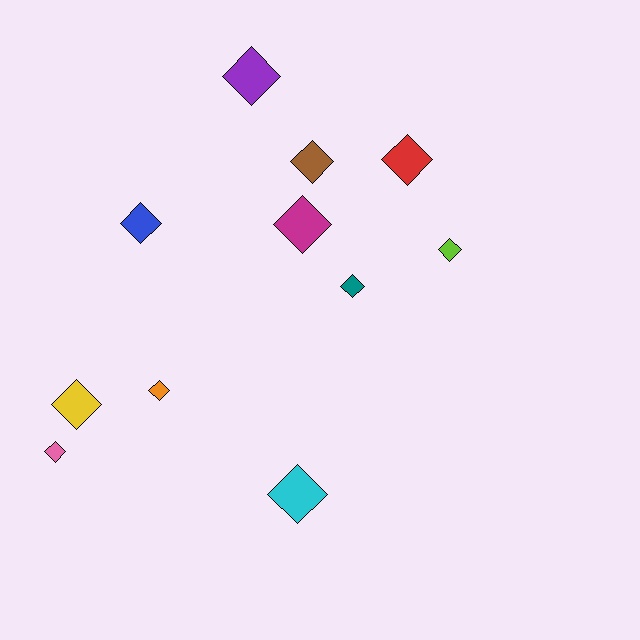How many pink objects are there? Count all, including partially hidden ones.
There is 1 pink object.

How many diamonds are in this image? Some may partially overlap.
There are 11 diamonds.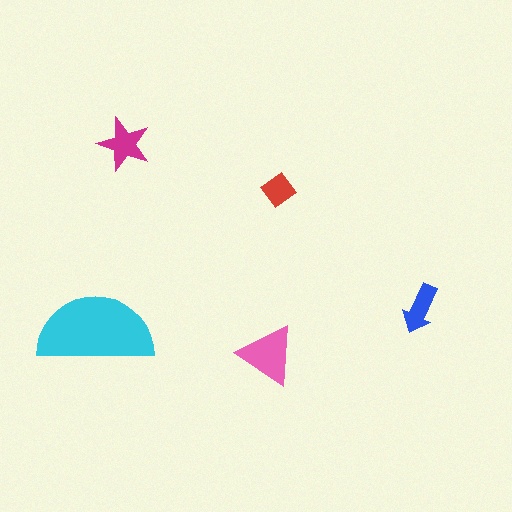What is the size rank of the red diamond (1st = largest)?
5th.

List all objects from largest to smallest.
The cyan semicircle, the pink triangle, the magenta star, the blue arrow, the red diamond.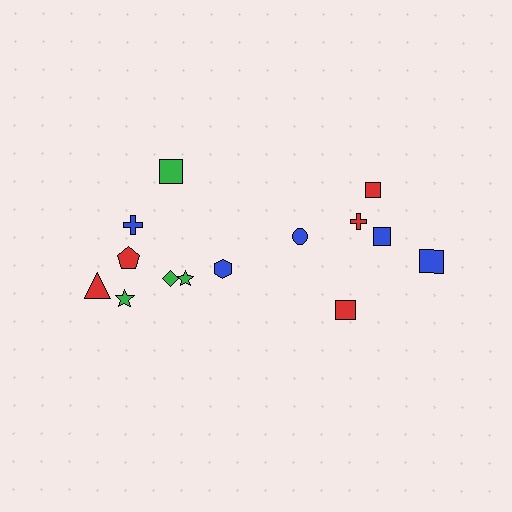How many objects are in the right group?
There are 6 objects.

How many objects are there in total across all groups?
There are 14 objects.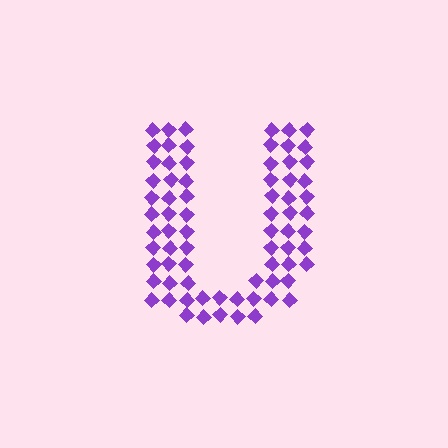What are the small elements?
The small elements are diamonds.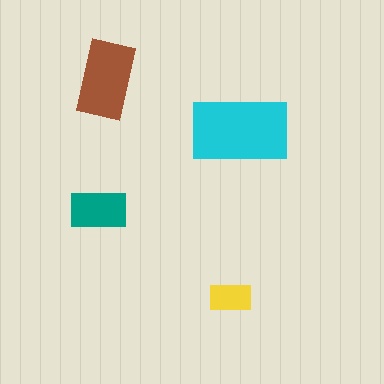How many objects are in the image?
There are 4 objects in the image.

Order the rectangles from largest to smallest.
the cyan one, the brown one, the teal one, the yellow one.